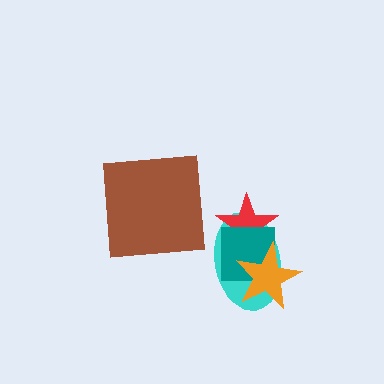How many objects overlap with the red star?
3 objects overlap with the red star.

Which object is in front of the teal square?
The orange star is in front of the teal square.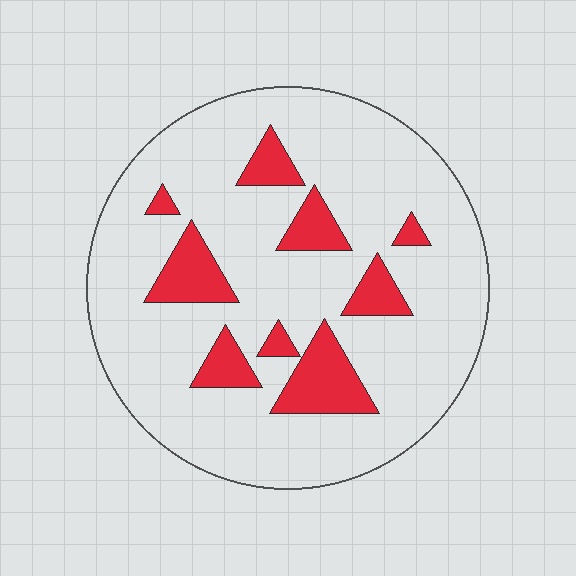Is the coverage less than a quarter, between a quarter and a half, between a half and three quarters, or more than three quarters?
Less than a quarter.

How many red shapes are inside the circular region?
9.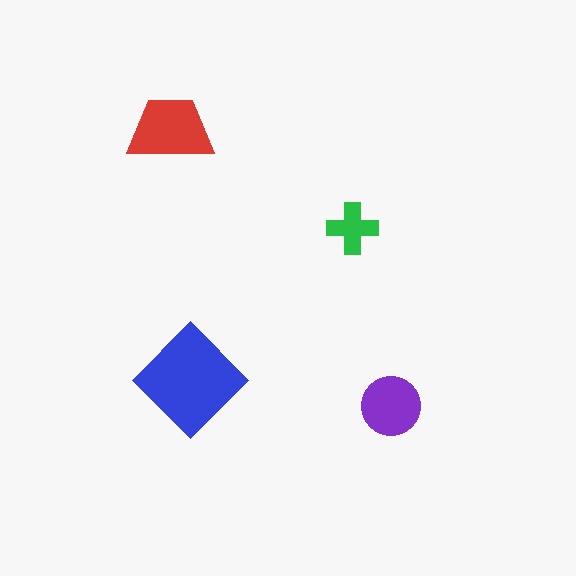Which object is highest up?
The red trapezoid is topmost.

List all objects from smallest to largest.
The green cross, the purple circle, the red trapezoid, the blue diamond.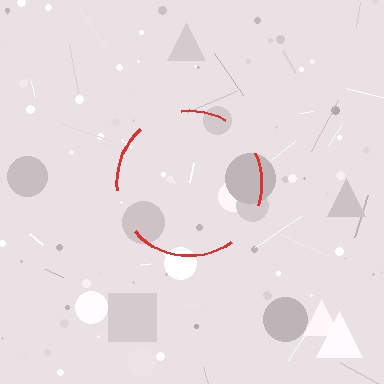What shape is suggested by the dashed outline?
The dashed outline suggests a circle.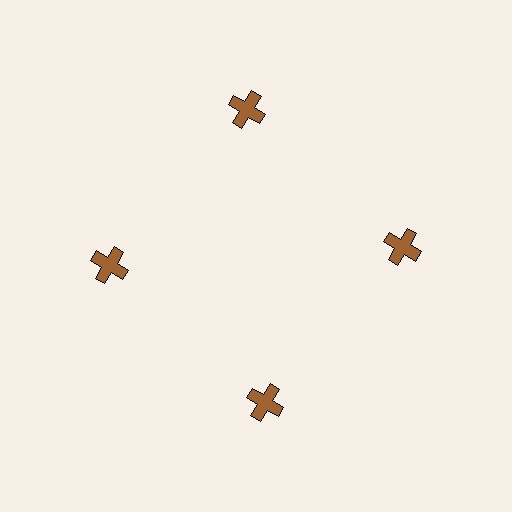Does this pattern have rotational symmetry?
Yes, this pattern has 4-fold rotational symmetry. It looks the same after rotating 90 degrees around the center.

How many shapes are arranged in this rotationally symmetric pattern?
There are 4 shapes, arranged in 4 groups of 1.